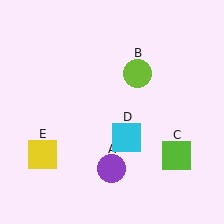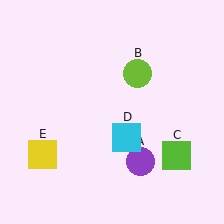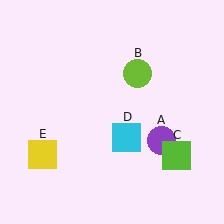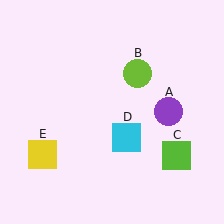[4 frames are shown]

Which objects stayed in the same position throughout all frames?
Lime circle (object B) and lime square (object C) and cyan square (object D) and yellow square (object E) remained stationary.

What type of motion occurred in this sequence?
The purple circle (object A) rotated counterclockwise around the center of the scene.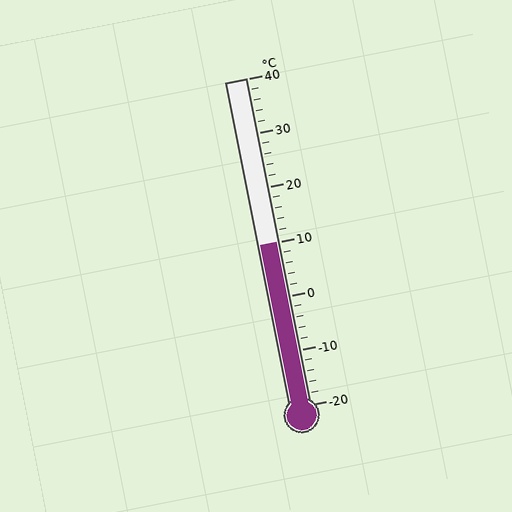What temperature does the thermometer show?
The thermometer shows approximately 10°C.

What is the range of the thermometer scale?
The thermometer scale ranges from -20°C to 40°C.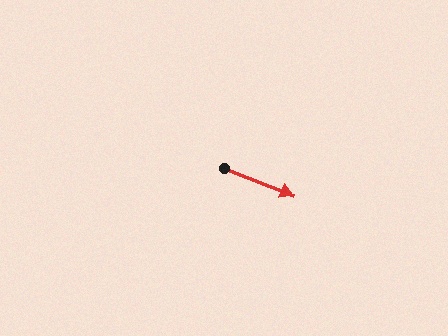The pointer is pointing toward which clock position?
Roughly 4 o'clock.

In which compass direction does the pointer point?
East.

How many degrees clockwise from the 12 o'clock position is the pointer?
Approximately 111 degrees.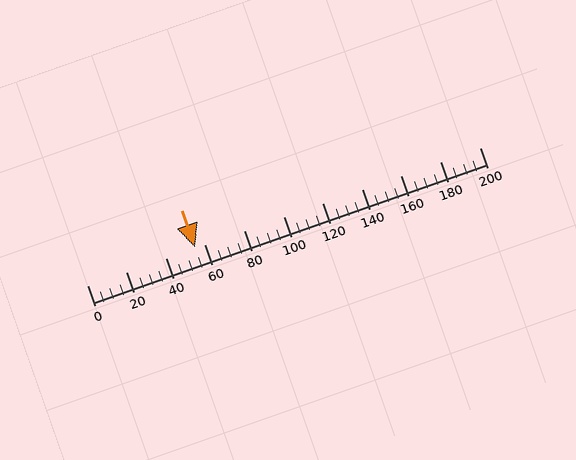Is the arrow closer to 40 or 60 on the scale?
The arrow is closer to 60.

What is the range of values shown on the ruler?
The ruler shows values from 0 to 200.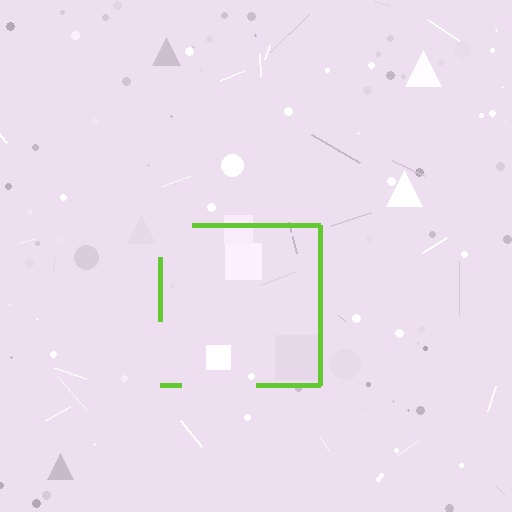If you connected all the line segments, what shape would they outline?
They would outline a square.